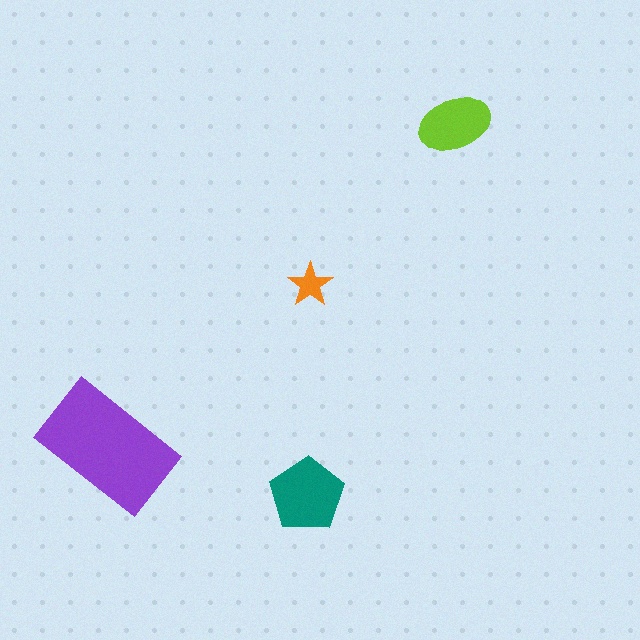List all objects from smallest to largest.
The orange star, the lime ellipse, the teal pentagon, the purple rectangle.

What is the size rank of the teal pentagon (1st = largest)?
2nd.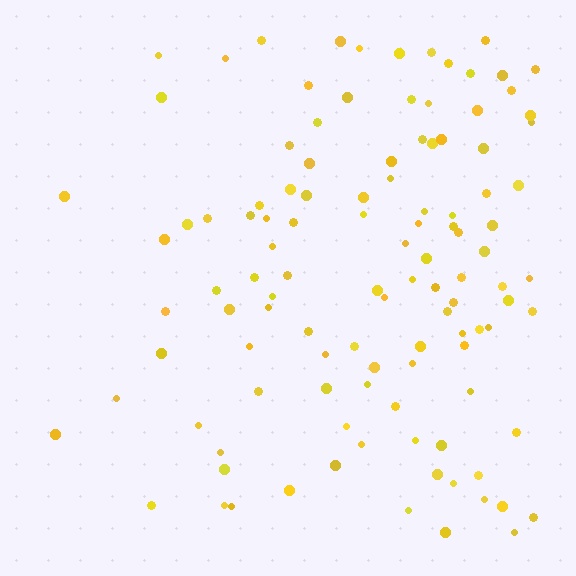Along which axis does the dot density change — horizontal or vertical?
Horizontal.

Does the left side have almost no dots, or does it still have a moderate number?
Still a moderate number, just noticeably fewer than the right.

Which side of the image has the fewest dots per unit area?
The left.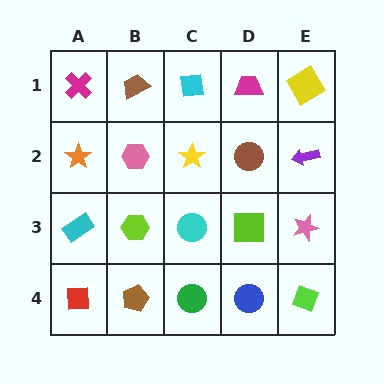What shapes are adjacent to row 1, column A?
An orange star (row 2, column A), a brown trapezoid (row 1, column B).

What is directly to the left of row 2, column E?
A brown circle.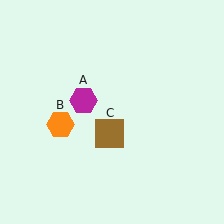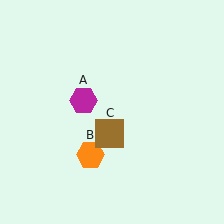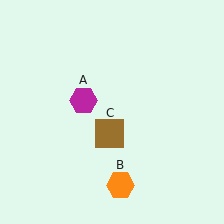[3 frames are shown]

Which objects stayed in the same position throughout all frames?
Magenta hexagon (object A) and brown square (object C) remained stationary.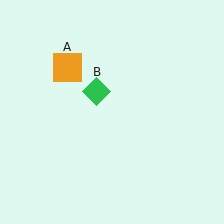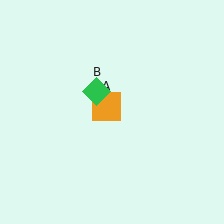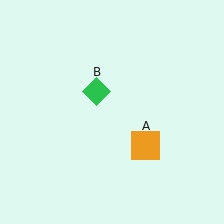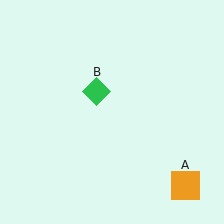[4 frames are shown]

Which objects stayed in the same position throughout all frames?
Green diamond (object B) remained stationary.